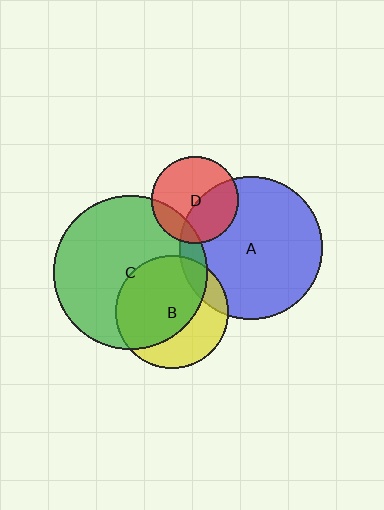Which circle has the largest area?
Circle C (green).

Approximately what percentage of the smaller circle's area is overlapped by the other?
Approximately 40%.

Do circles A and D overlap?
Yes.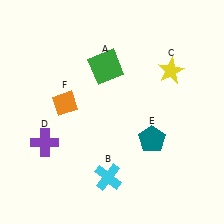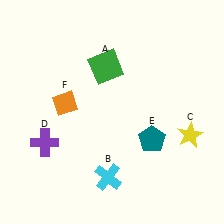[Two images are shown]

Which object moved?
The yellow star (C) moved down.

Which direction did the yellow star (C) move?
The yellow star (C) moved down.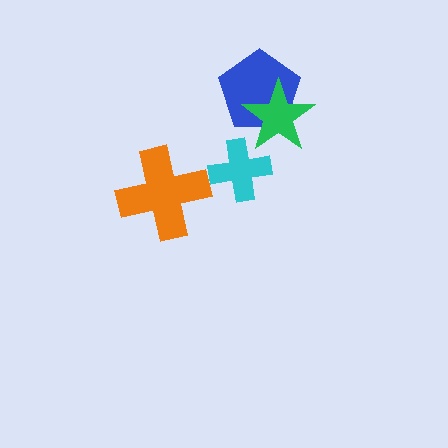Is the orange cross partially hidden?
No, no other shape covers it.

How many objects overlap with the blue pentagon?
1 object overlaps with the blue pentagon.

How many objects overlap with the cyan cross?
0 objects overlap with the cyan cross.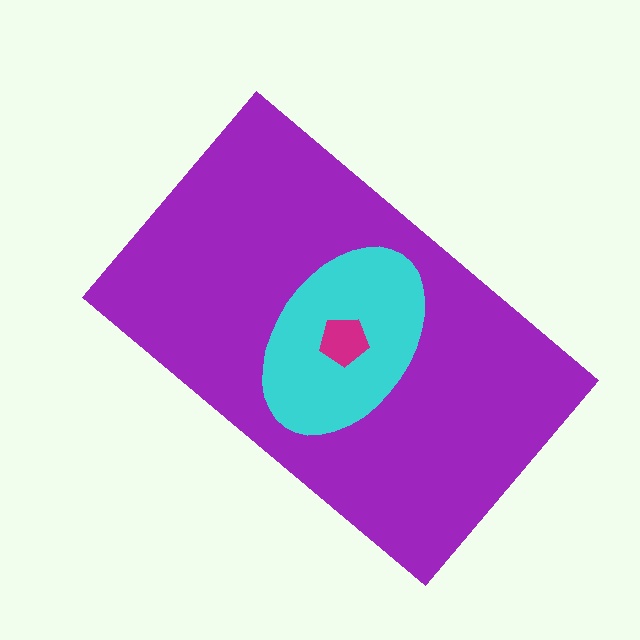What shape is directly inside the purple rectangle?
The cyan ellipse.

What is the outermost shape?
The purple rectangle.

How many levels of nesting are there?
3.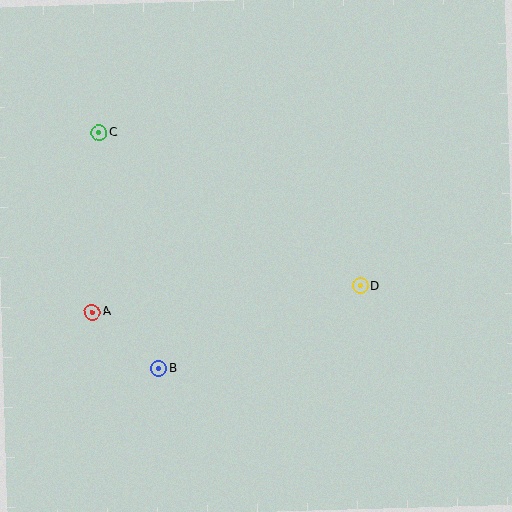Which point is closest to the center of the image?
Point D at (360, 286) is closest to the center.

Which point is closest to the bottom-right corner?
Point D is closest to the bottom-right corner.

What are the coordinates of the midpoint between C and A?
The midpoint between C and A is at (96, 222).